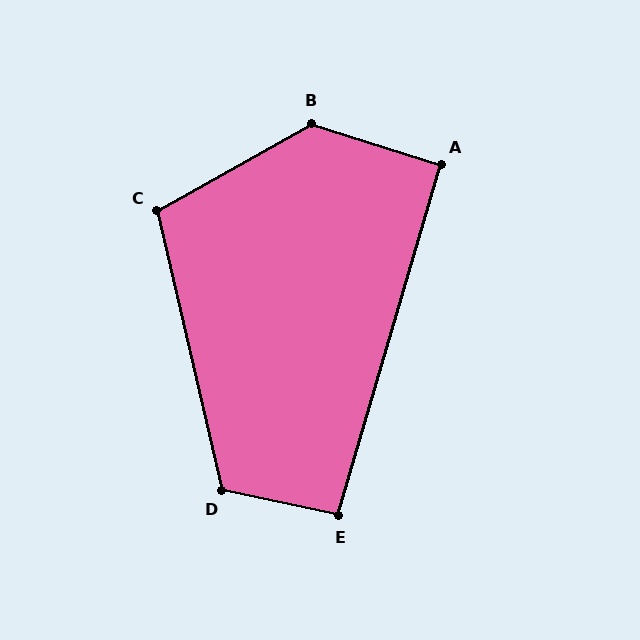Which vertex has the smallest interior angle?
A, at approximately 91 degrees.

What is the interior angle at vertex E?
Approximately 94 degrees (approximately right).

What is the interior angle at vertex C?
Approximately 106 degrees (obtuse).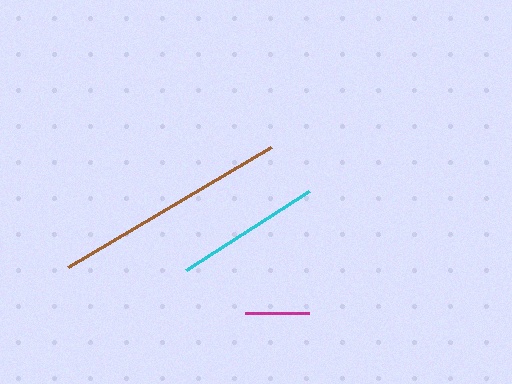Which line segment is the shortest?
The magenta line is the shortest at approximately 64 pixels.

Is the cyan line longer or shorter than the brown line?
The brown line is longer than the cyan line.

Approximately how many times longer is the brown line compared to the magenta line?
The brown line is approximately 3.7 times the length of the magenta line.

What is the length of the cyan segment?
The cyan segment is approximately 147 pixels long.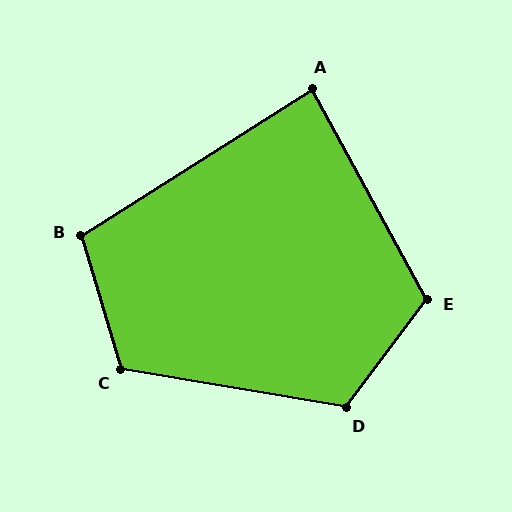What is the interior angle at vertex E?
Approximately 115 degrees (obtuse).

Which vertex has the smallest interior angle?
A, at approximately 86 degrees.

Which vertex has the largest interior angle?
D, at approximately 117 degrees.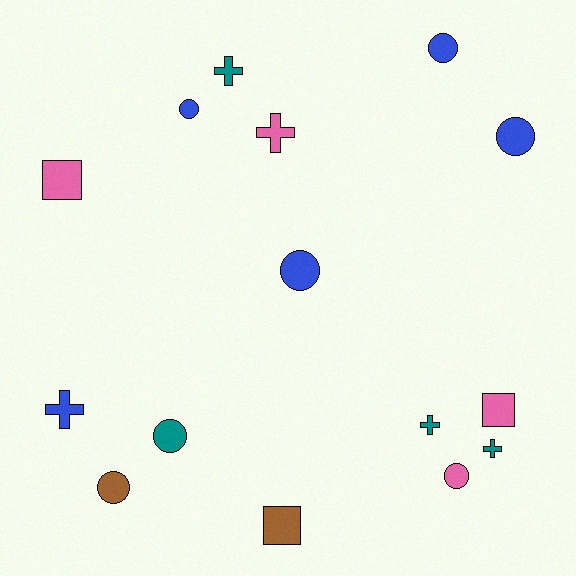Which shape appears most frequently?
Circle, with 7 objects.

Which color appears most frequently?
Blue, with 5 objects.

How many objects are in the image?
There are 15 objects.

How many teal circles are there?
There is 1 teal circle.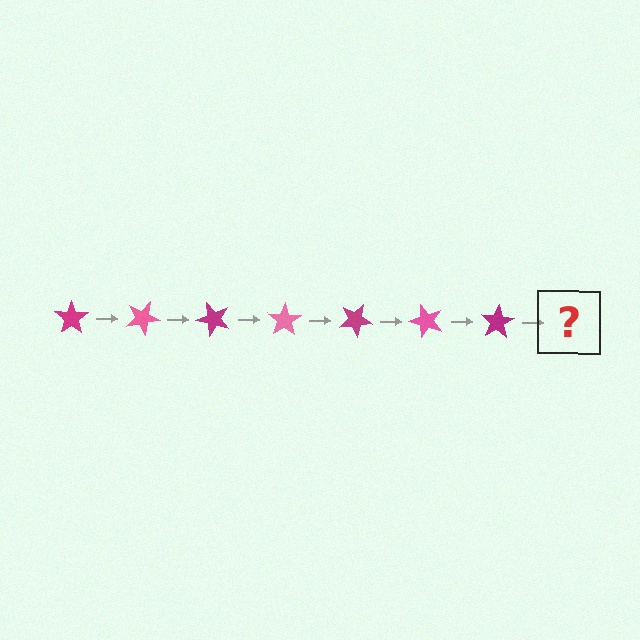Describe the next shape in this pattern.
It should be a pink star, rotated 175 degrees from the start.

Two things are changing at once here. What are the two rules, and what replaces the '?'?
The two rules are that it rotates 25 degrees each step and the color cycles through magenta and pink. The '?' should be a pink star, rotated 175 degrees from the start.